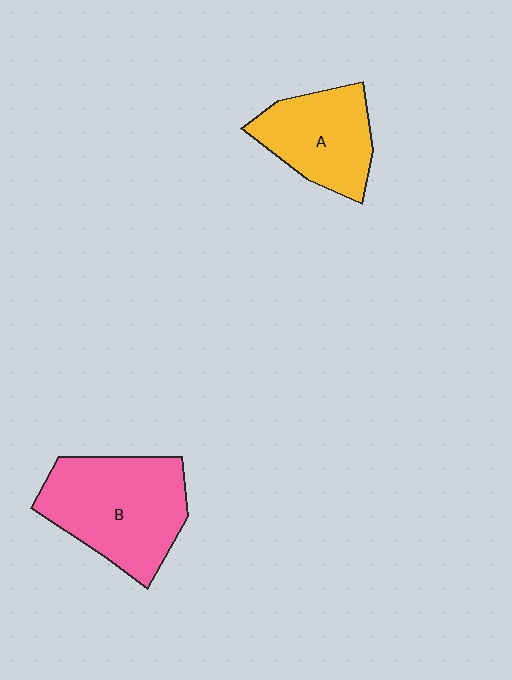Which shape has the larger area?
Shape B (pink).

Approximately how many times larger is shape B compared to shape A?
Approximately 1.4 times.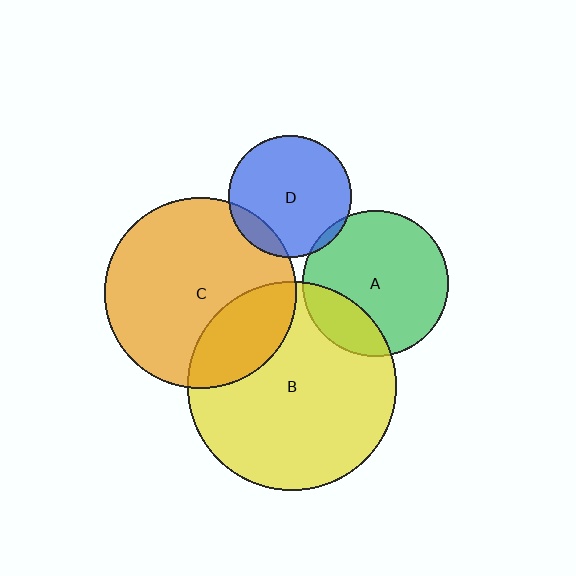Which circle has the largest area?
Circle B (yellow).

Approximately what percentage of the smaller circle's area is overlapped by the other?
Approximately 10%.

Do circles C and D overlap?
Yes.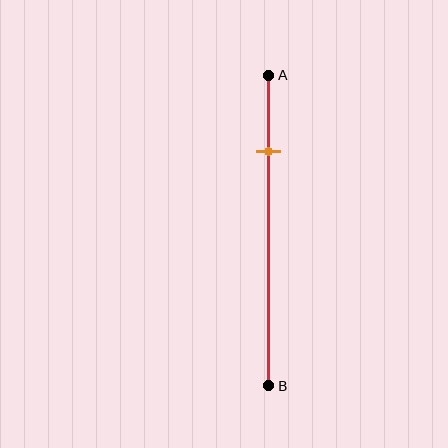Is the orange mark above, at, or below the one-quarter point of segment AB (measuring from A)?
The orange mark is approximately at the one-quarter point of segment AB.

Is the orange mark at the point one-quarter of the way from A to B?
Yes, the mark is approximately at the one-quarter point.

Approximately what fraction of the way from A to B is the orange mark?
The orange mark is approximately 25% of the way from A to B.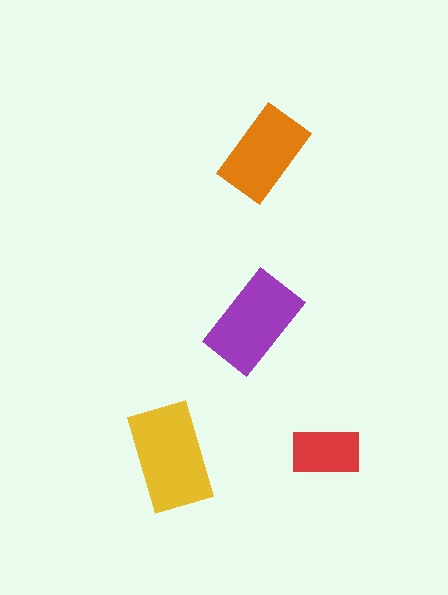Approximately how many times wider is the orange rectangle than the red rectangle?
About 1.5 times wider.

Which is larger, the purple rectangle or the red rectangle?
The purple one.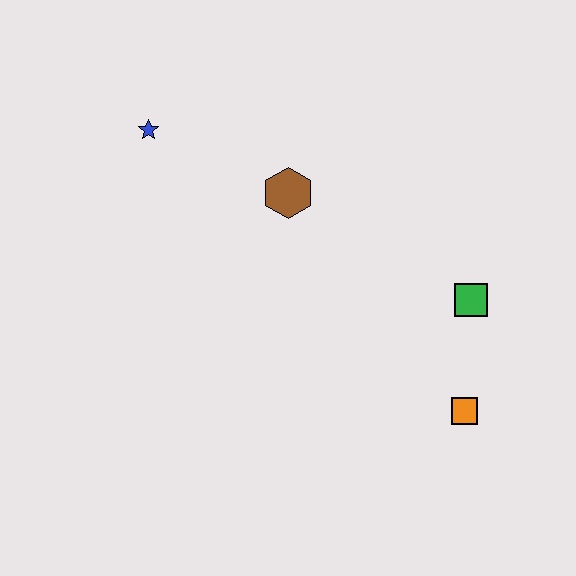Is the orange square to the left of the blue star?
No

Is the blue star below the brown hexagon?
No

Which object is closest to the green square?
The orange square is closest to the green square.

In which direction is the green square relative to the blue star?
The green square is to the right of the blue star.